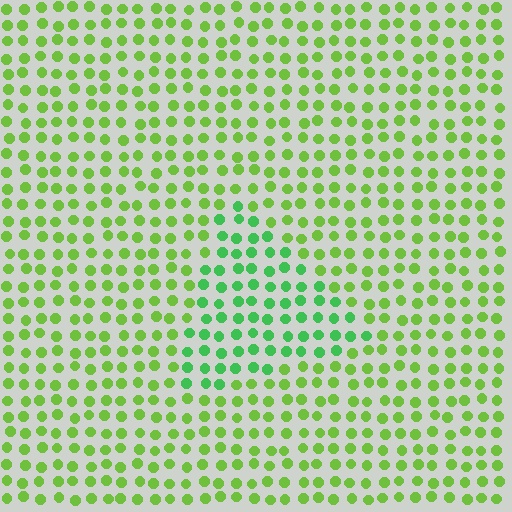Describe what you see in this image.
The image is filled with small lime elements in a uniform arrangement. A triangle-shaped region is visible where the elements are tinted to a slightly different hue, forming a subtle color boundary.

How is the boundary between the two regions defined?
The boundary is defined purely by a slight shift in hue (about 33 degrees). Spacing, size, and orientation are identical on both sides.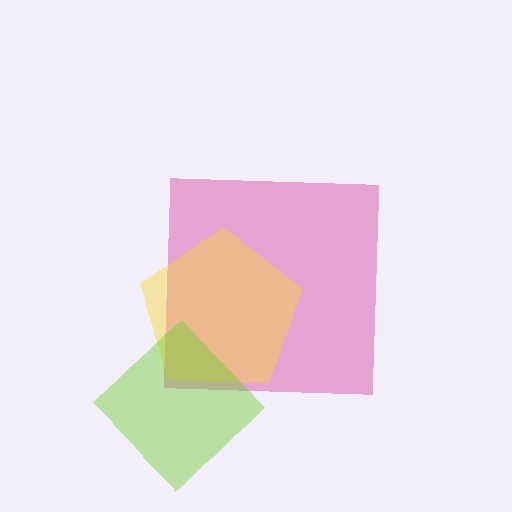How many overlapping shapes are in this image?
There are 3 overlapping shapes in the image.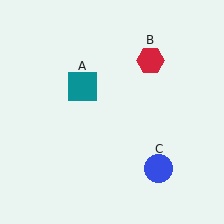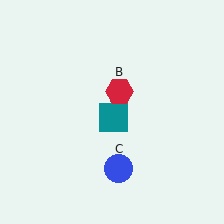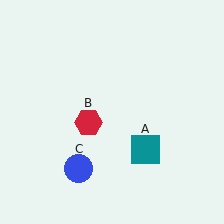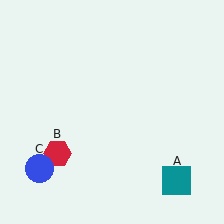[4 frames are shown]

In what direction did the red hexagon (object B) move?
The red hexagon (object B) moved down and to the left.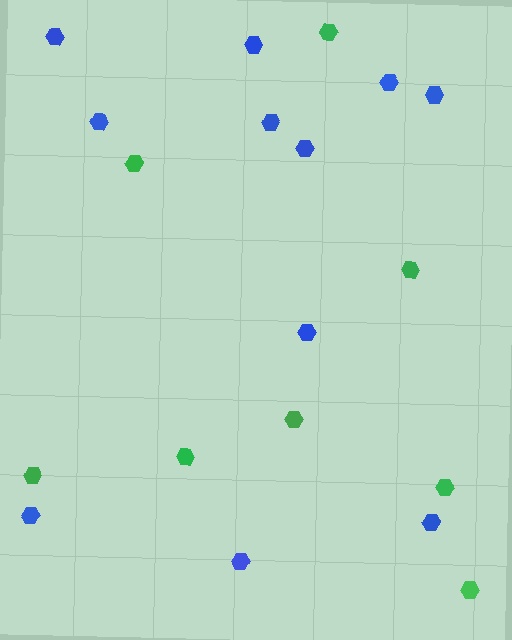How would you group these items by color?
There are 2 groups: one group of green hexagons (8) and one group of blue hexagons (11).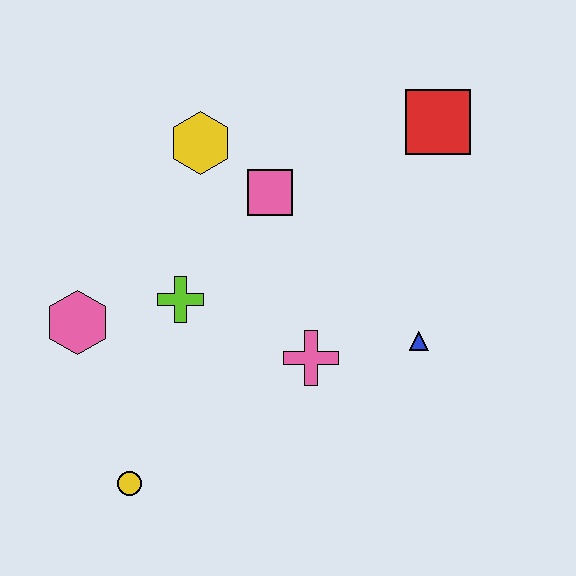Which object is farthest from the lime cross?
The red square is farthest from the lime cross.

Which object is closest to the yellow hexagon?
The pink square is closest to the yellow hexagon.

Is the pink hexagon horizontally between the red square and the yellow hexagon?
No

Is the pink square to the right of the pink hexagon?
Yes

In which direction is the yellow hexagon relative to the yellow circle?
The yellow hexagon is above the yellow circle.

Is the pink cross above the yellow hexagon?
No